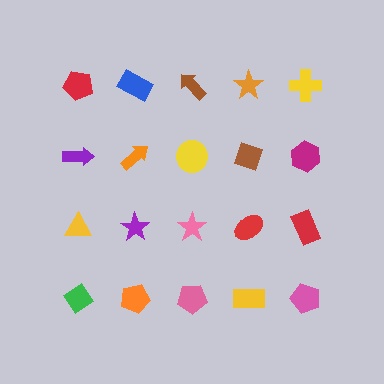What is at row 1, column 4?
An orange star.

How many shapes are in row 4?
5 shapes.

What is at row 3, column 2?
A purple star.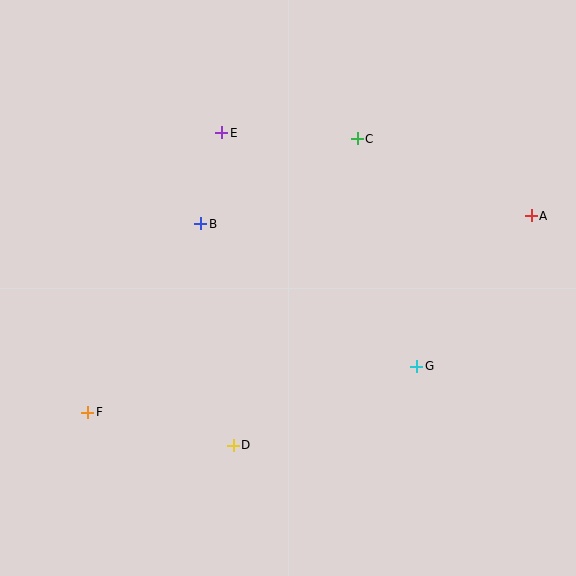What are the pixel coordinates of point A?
Point A is at (531, 216).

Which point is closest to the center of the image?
Point B at (201, 224) is closest to the center.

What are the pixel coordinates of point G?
Point G is at (417, 366).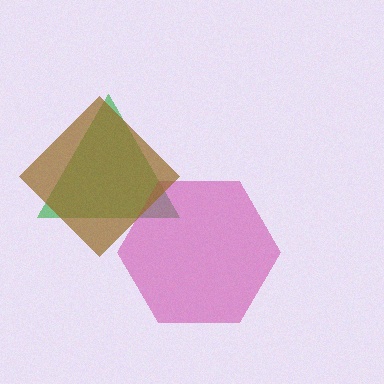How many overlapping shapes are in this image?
There are 3 overlapping shapes in the image.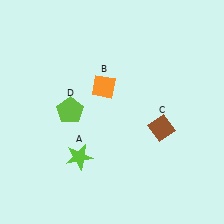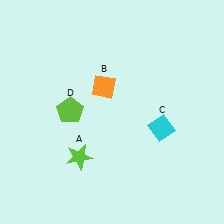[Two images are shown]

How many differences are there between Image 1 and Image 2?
There is 1 difference between the two images.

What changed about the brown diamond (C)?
In Image 1, C is brown. In Image 2, it changed to cyan.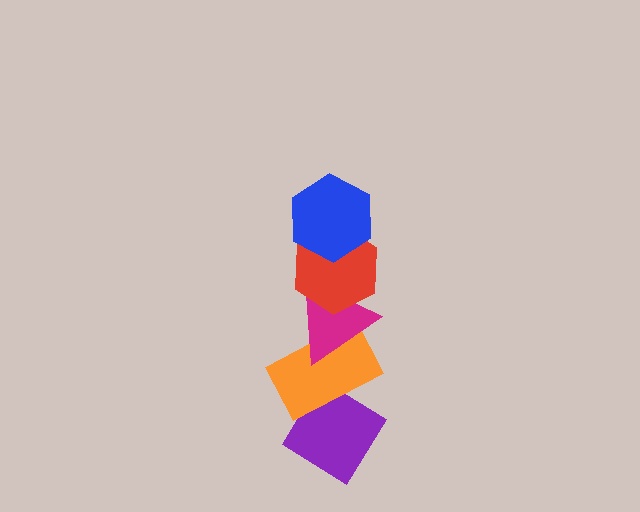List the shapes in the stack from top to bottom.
From top to bottom: the blue hexagon, the red hexagon, the magenta triangle, the orange rectangle, the purple diamond.